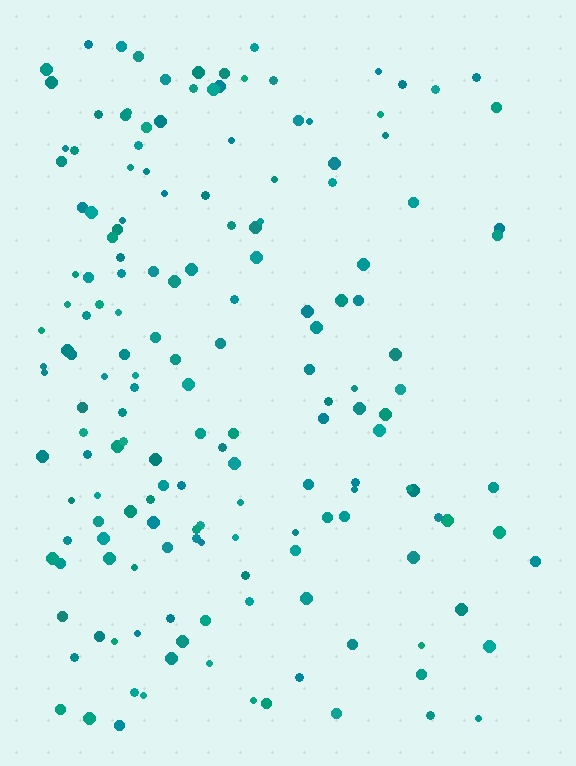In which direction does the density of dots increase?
From right to left, with the left side densest.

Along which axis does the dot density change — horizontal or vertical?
Horizontal.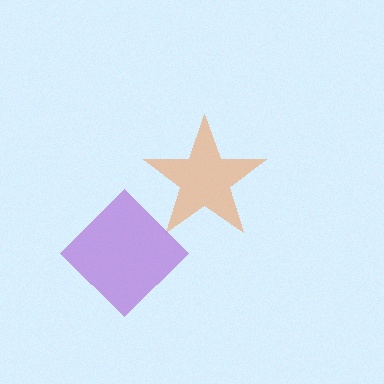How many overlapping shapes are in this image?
There are 2 overlapping shapes in the image.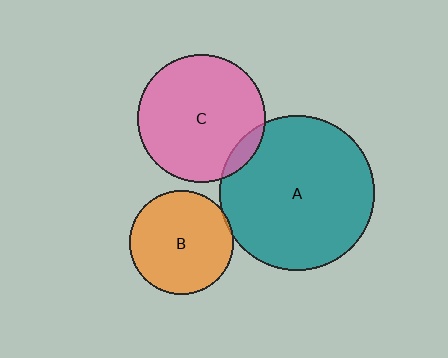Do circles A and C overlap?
Yes.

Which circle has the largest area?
Circle A (teal).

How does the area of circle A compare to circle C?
Approximately 1.5 times.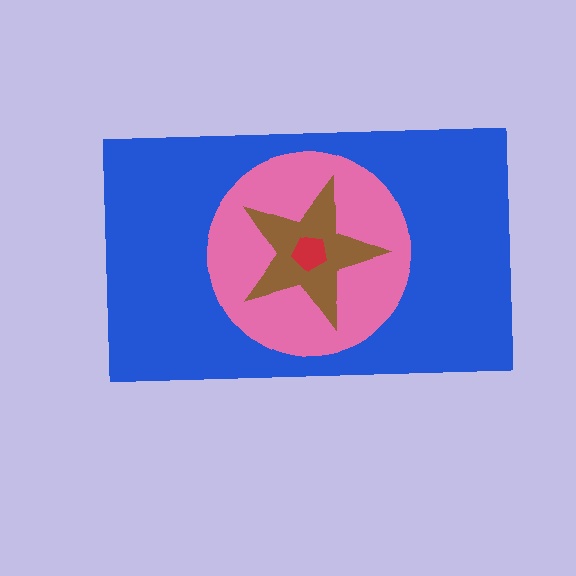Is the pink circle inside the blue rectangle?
Yes.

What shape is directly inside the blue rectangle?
The pink circle.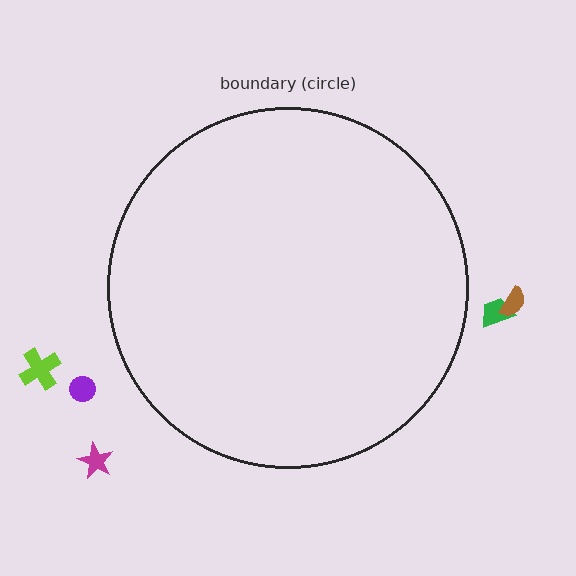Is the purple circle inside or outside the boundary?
Outside.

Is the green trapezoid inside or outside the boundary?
Outside.